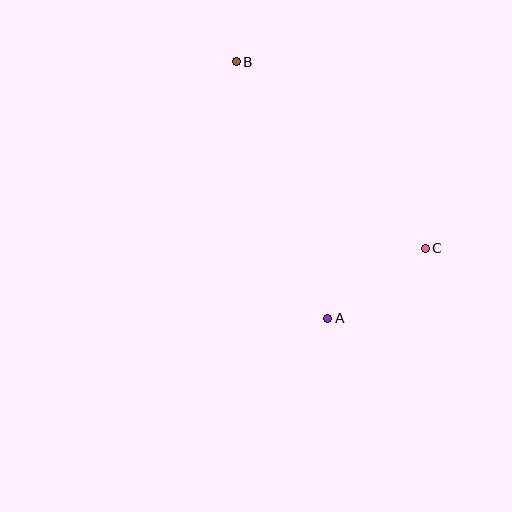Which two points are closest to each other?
Points A and C are closest to each other.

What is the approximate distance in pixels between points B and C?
The distance between B and C is approximately 265 pixels.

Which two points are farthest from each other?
Points A and B are farthest from each other.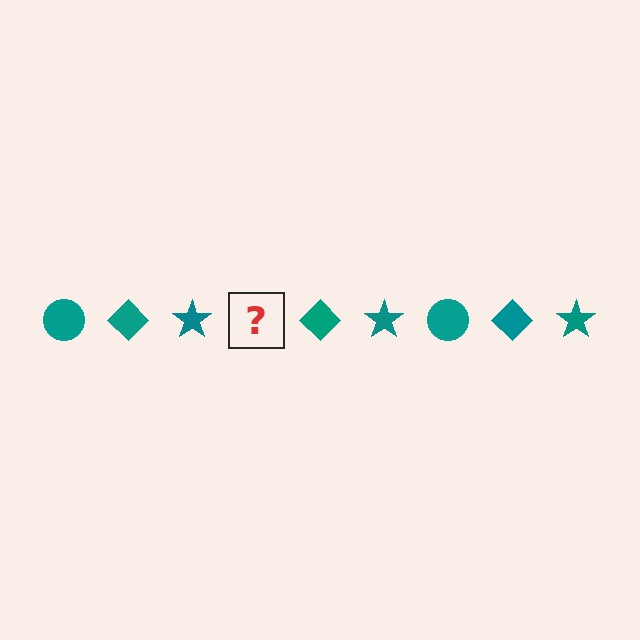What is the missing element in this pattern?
The missing element is a teal circle.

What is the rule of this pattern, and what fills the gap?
The rule is that the pattern cycles through circle, diamond, star shapes in teal. The gap should be filled with a teal circle.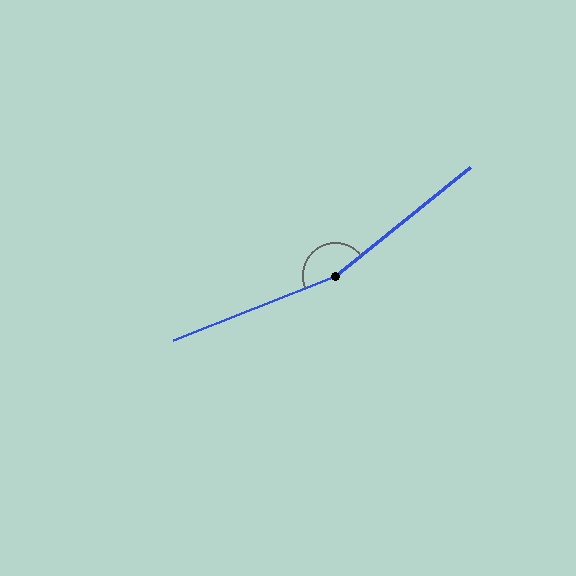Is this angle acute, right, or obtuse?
It is obtuse.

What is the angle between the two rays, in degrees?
Approximately 163 degrees.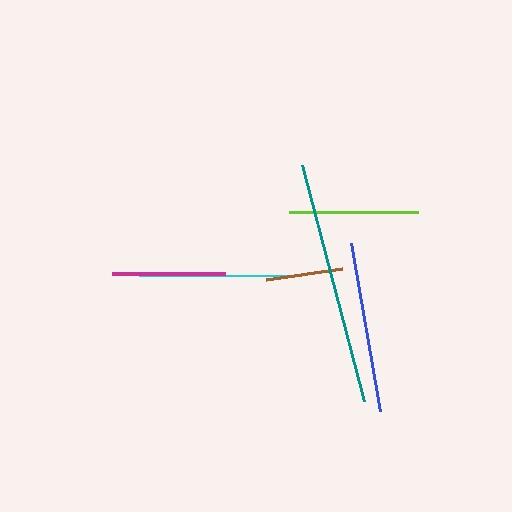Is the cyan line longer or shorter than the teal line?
The teal line is longer than the cyan line.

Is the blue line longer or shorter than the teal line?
The teal line is longer than the blue line.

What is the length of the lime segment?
The lime segment is approximately 129 pixels long.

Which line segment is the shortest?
The brown line is the shortest at approximately 77 pixels.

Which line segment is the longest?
The teal line is the longest at approximately 245 pixels.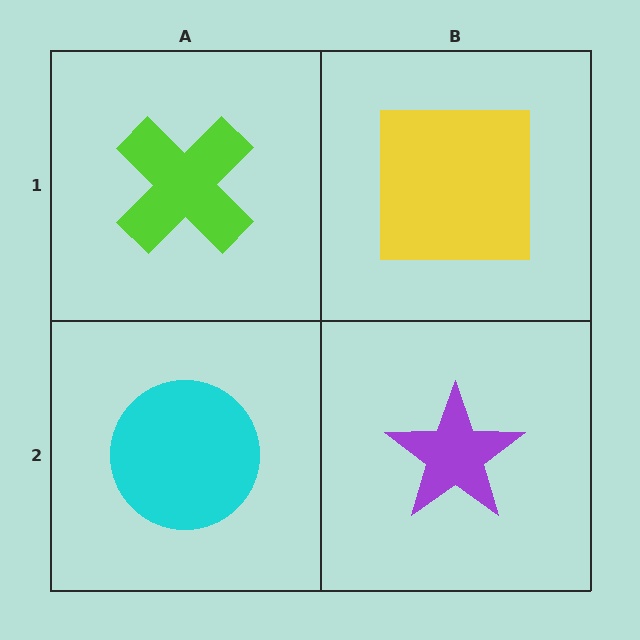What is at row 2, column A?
A cyan circle.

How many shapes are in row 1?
2 shapes.